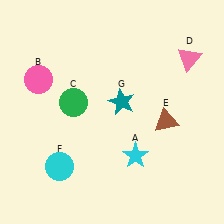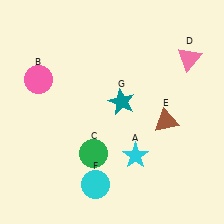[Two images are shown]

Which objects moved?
The objects that moved are: the green circle (C), the cyan circle (F).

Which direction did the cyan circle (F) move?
The cyan circle (F) moved right.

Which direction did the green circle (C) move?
The green circle (C) moved down.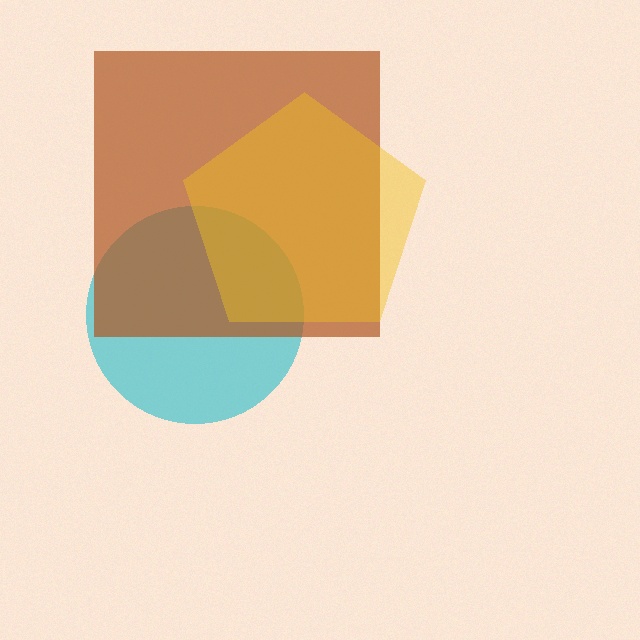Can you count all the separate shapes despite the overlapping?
Yes, there are 3 separate shapes.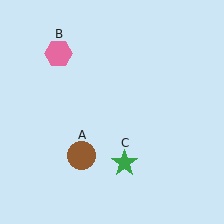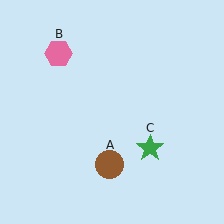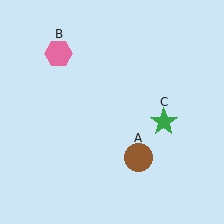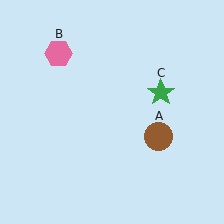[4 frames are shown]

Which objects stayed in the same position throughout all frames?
Pink hexagon (object B) remained stationary.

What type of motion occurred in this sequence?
The brown circle (object A), green star (object C) rotated counterclockwise around the center of the scene.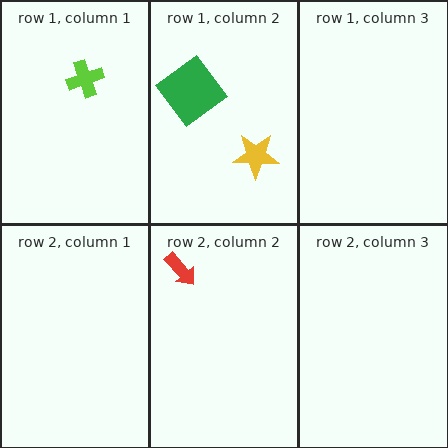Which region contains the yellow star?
The row 1, column 2 region.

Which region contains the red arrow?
The row 2, column 2 region.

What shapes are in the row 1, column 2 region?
The yellow star, the green diamond.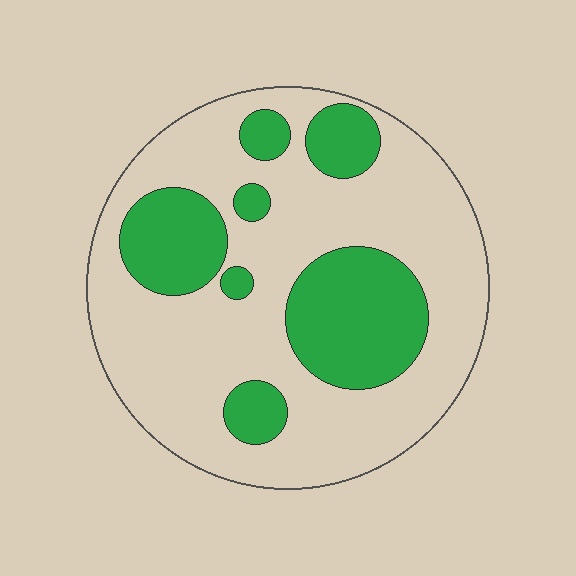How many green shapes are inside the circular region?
7.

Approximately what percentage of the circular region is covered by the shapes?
Approximately 30%.